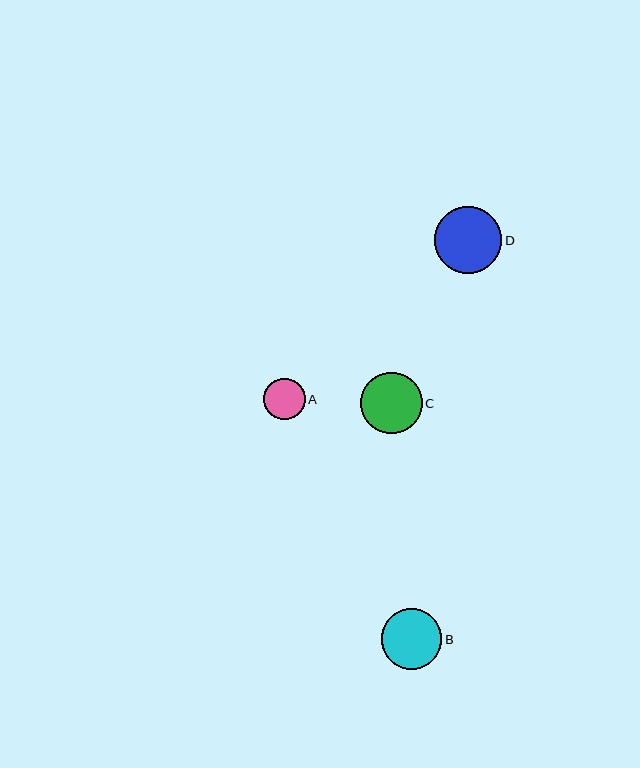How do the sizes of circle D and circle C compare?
Circle D and circle C are approximately the same size.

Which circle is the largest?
Circle D is the largest with a size of approximately 68 pixels.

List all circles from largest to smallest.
From largest to smallest: D, C, B, A.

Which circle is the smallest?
Circle A is the smallest with a size of approximately 41 pixels.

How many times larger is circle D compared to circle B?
Circle D is approximately 1.1 times the size of circle B.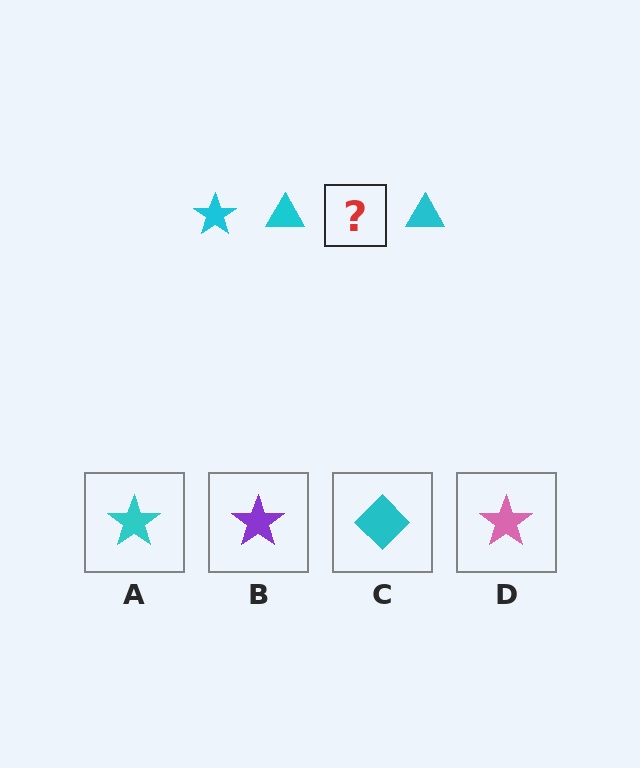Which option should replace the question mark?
Option A.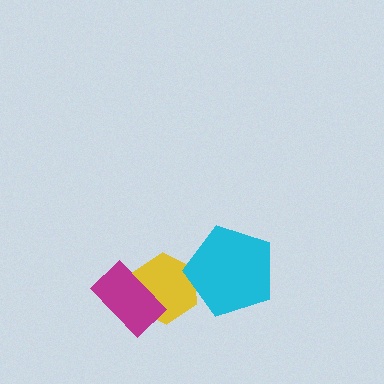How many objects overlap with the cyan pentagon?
1 object overlaps with the cyan pentagon.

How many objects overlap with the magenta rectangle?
1 object overlaps with the magenta rectangle.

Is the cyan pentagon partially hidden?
No, no other shape covers it.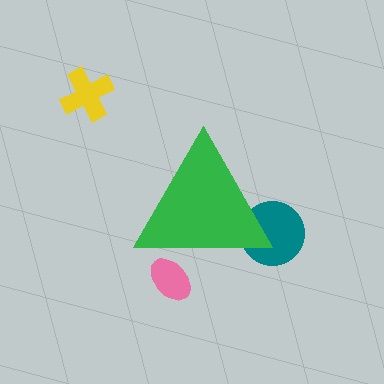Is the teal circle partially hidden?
Yes, the teal circle is partially hidden behind the green triangle.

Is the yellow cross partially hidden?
No, the yellow cross is fully visible.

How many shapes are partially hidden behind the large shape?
2 shapes are partially hidden.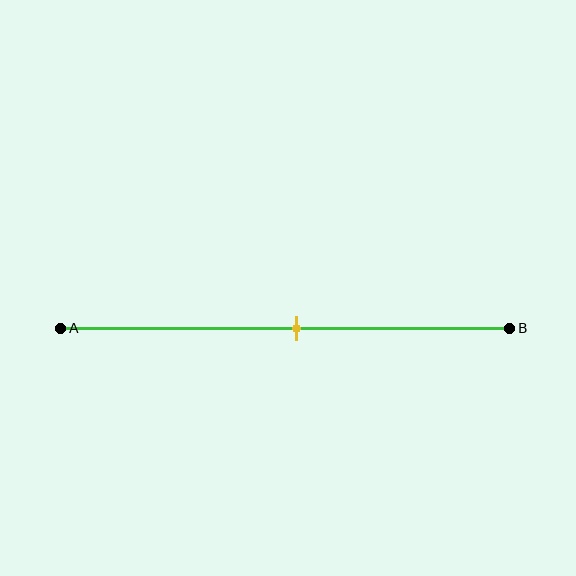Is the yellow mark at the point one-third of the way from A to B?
No, the mark is at about 55% from A, not at the 33% one-third point.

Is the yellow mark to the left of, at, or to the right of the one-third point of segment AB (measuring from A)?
The yellow mark is to the right of the one-third point of segment AB.